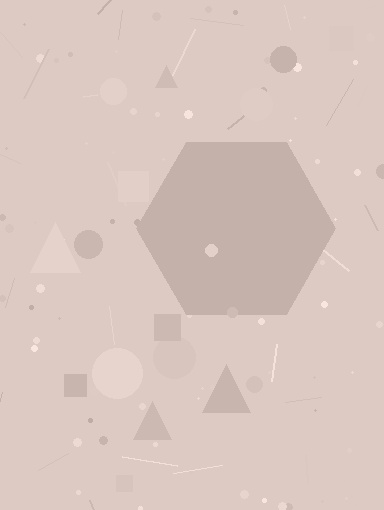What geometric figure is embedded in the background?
A hexagon is embedded in the background.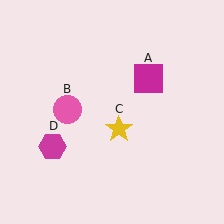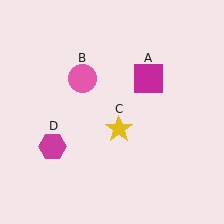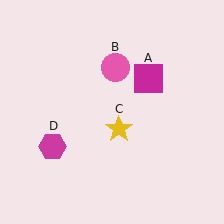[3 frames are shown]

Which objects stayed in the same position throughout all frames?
Magenta square (object A) and yellow star (object C) and magenta hexagon (object D) remained stationary.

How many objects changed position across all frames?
1 object changed position: pink circle (object B).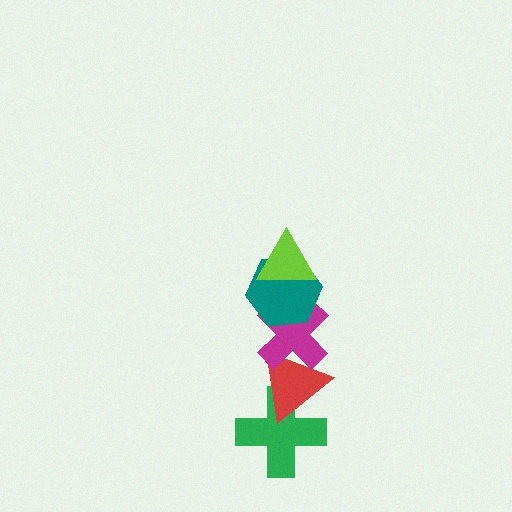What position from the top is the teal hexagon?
The teal hexagon is 2nd from the top.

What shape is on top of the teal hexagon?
The lime triangle is on top of the teal hexagon.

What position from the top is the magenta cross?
The magenta cross is 3rd from the top.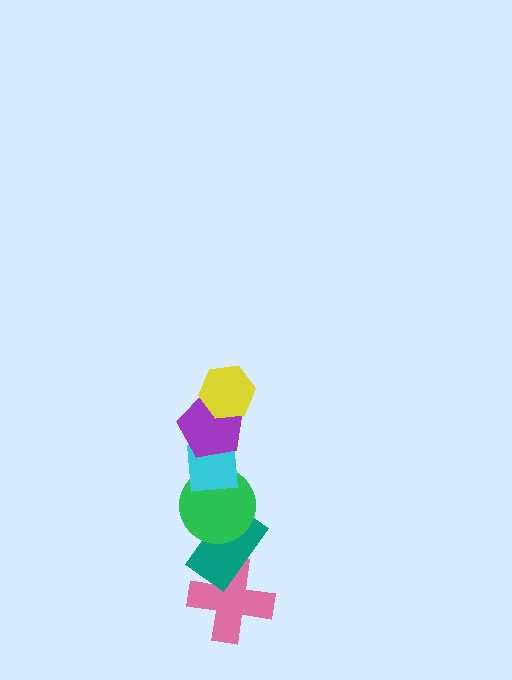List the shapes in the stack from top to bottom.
From top to bottom: the yellow hexagon, the purple pentagon, the cyan square, the green circle, the teal rectangle, the pink cross.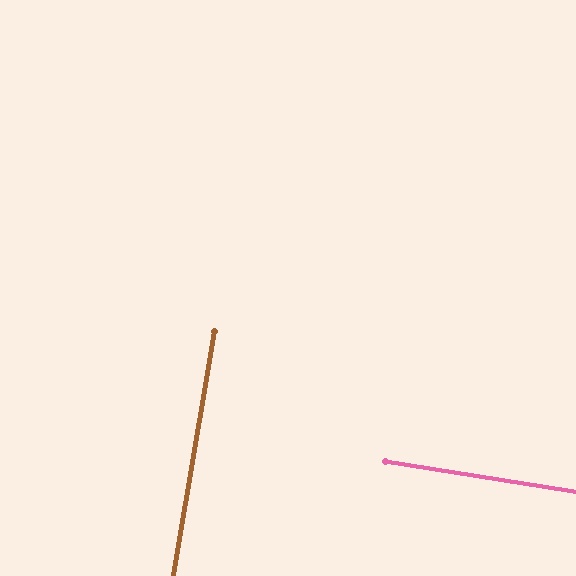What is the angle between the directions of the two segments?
Approximately 89 degrees.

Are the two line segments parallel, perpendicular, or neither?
Perpendicular — they meet at approximately 89°.